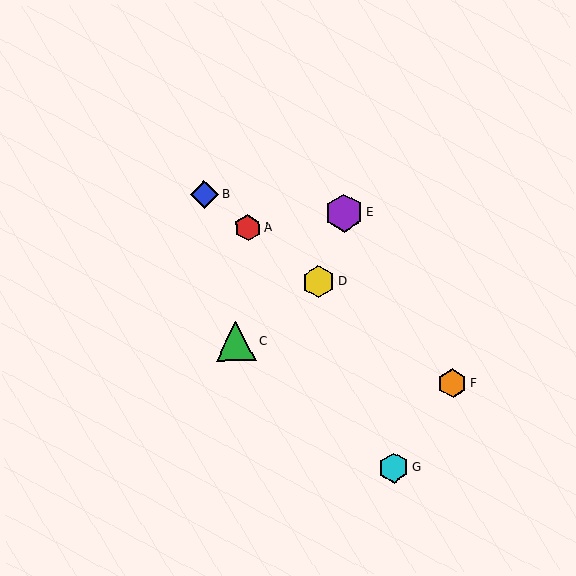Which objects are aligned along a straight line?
Objects A, B, D, F are aligned along a straight line.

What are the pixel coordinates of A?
Object A is at (248, 228).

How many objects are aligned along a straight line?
4 objects (A, B, D, F) are aligned along a straight line.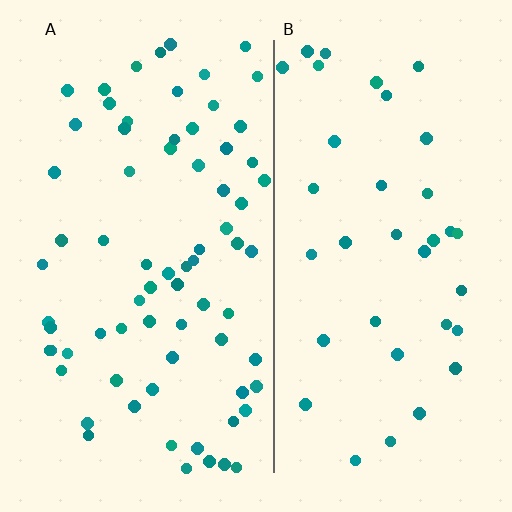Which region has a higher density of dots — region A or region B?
A (the left).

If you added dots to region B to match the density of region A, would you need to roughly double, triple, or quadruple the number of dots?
Approximately double.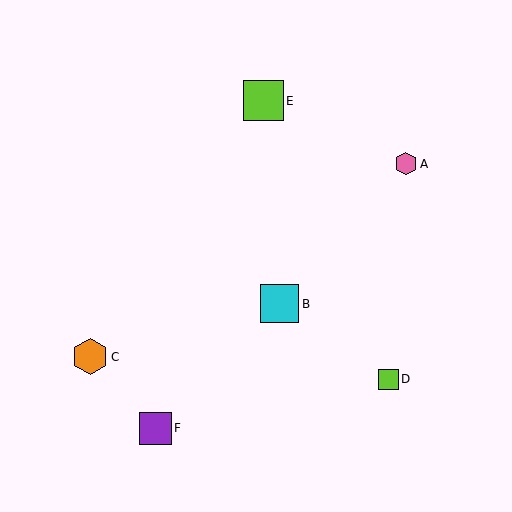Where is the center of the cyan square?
The center of the cyan square is at (280, 304).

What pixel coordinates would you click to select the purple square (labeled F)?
Click at (156, 428) to select the purple square F.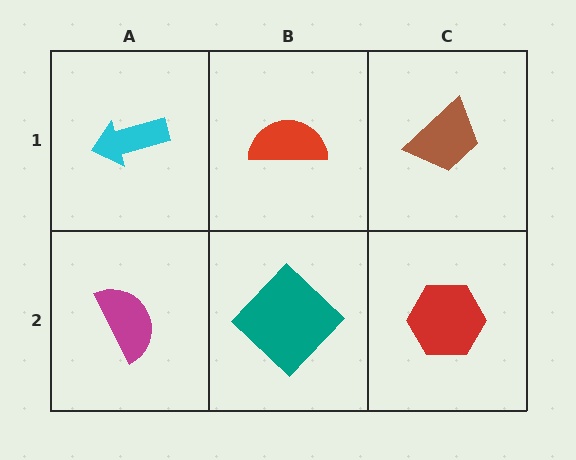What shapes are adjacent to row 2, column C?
A brown trapezoid (row 1, column C), a teal diamond (row 2, column B).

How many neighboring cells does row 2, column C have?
2.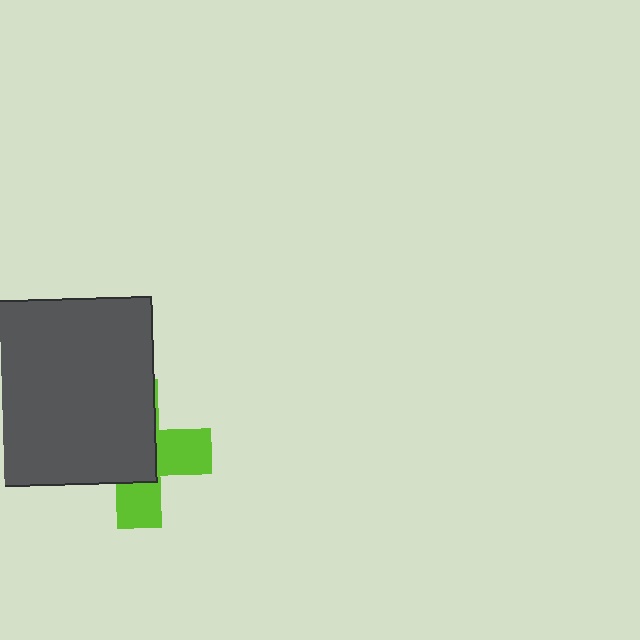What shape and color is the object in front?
The object in front is a dark gray square.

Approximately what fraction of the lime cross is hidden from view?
Roughly 59% of the lime cross is hidden behind the dark gray square.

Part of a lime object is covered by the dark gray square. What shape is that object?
It is a cross.